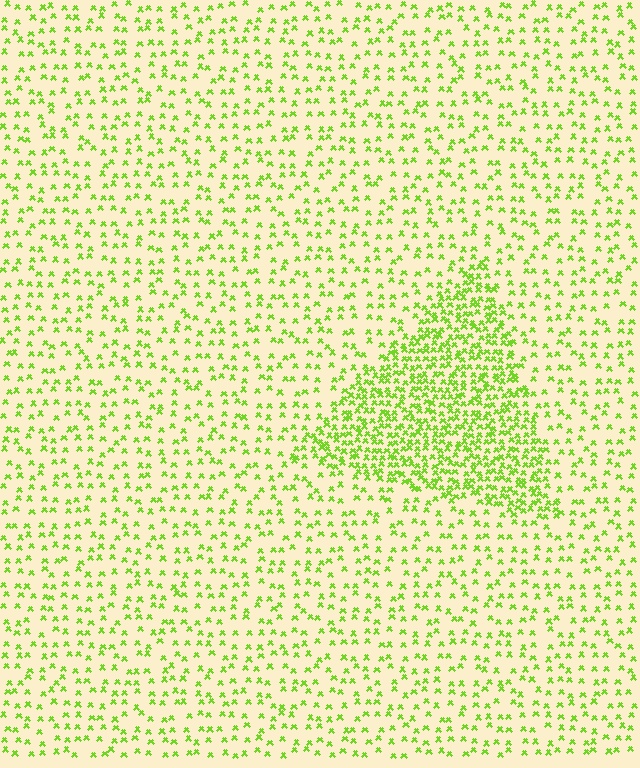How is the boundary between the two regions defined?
The boundary is defined by a change in element density (approximately 2.5x ratio). All elements are the same color, size, and shape.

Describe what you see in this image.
The image contains small lime elements arranged at two different densities. A triangle-shaped region is visible where the elements are more densely packed than the surrounding area.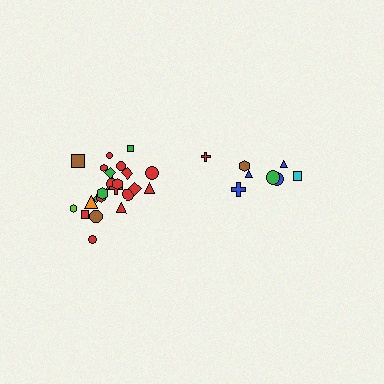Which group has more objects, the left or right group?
The left group.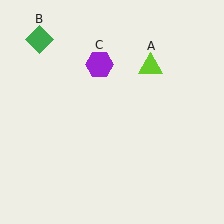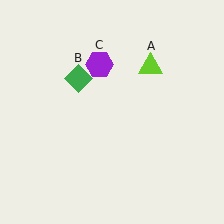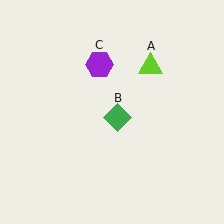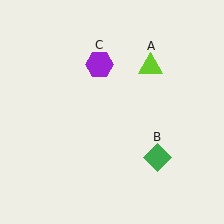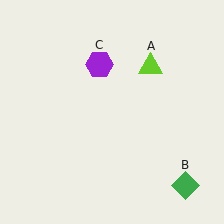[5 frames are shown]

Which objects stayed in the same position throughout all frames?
Lime triangle (object A) and purple hexagon (object C) remained stationary.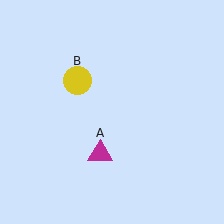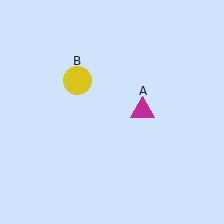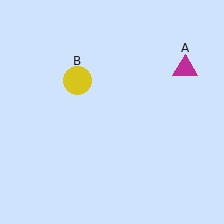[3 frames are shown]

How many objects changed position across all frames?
1 object changed position: magenta triangle (object A).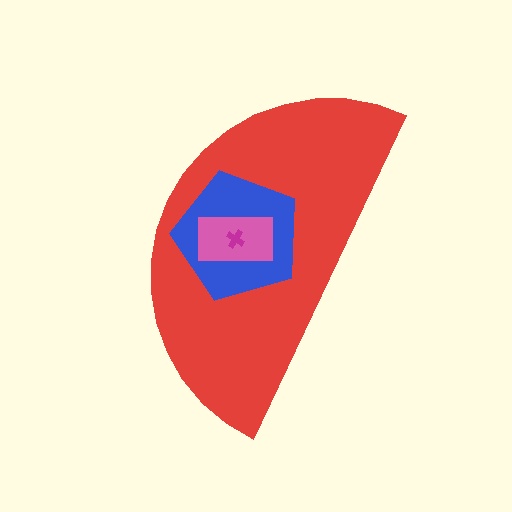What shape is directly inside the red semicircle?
The blue pentagon.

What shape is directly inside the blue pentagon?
The pink rectangle.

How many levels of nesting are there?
4.